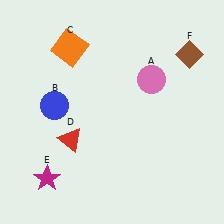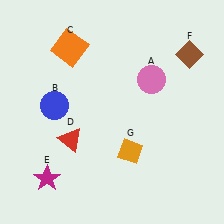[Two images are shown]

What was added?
An orange diamond (G) was added in Image 2.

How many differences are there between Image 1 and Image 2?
There is 1 difference between the two images.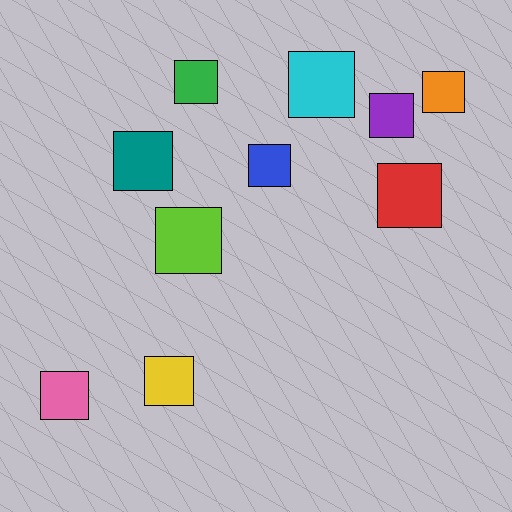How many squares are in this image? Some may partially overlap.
There are 10 squares.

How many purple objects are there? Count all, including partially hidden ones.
There is 1 purple object.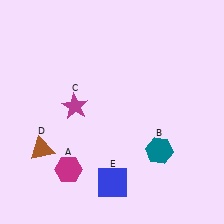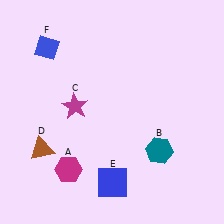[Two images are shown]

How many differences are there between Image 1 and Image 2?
There is 1 difference between the two images.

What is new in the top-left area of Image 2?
A blue diamond (F) was added in the top-left area of Image 2.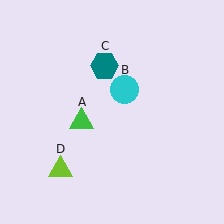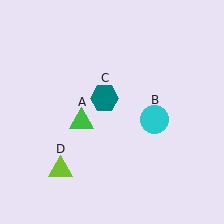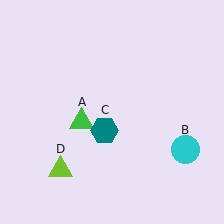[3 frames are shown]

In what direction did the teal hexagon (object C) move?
The teal hexagon (object C) moved down.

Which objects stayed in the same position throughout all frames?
Green triangle (object A) and lime triangle (object D) remained stationary.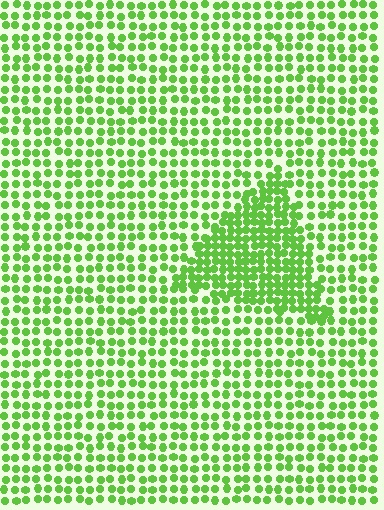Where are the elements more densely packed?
The elements are more densely packed inside the triangle boundary.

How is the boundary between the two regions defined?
The boundary is defined by a change in element density (approximately 1.8x ratio). All elements are the same color, size, and shape.